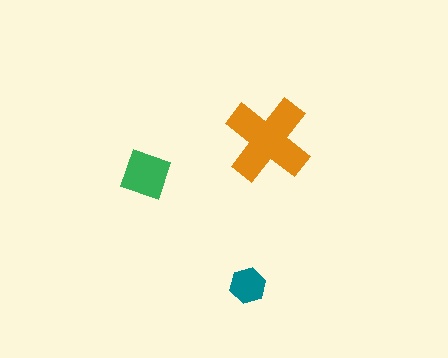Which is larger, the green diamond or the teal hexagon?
The green diamond.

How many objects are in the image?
There are 3 objects in the image.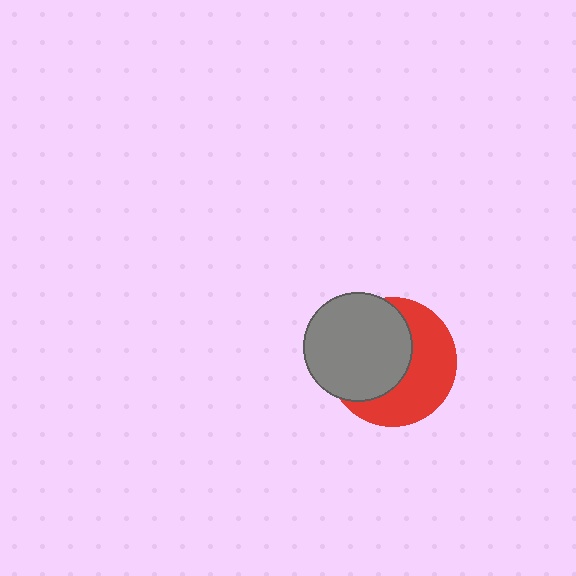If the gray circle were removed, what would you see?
You would see the complete red circle.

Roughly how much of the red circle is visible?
About half of it is visible (roughly 49%).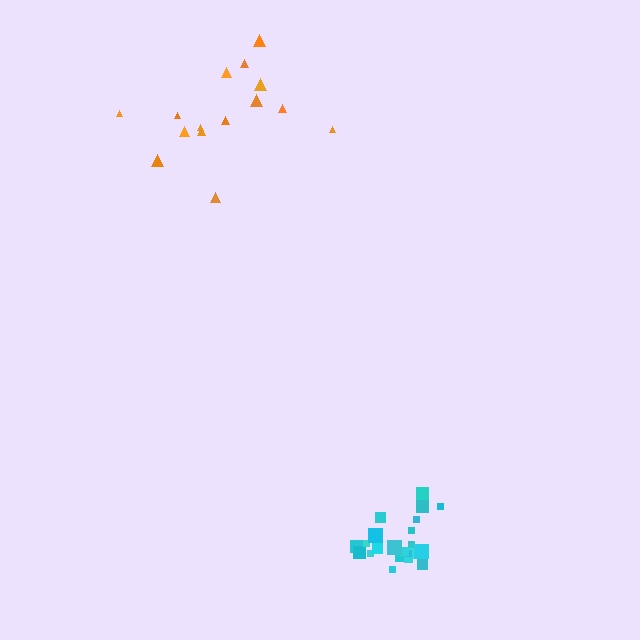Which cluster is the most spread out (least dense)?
Orange.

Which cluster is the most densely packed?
Cyan.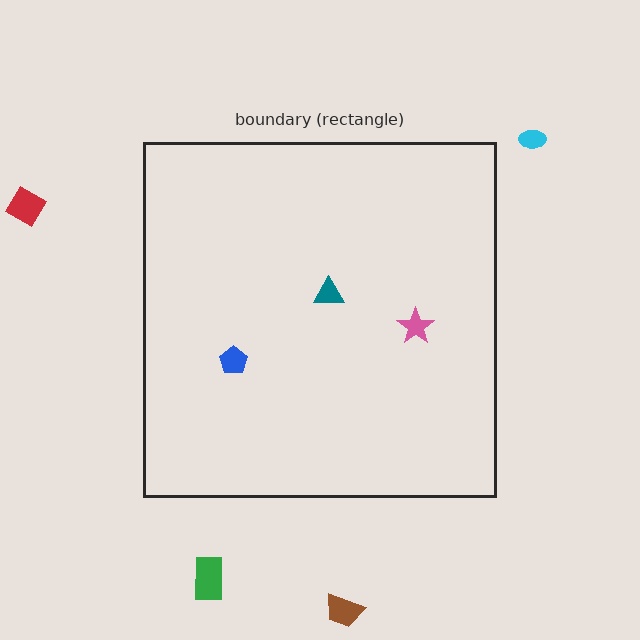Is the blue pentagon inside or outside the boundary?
Inside.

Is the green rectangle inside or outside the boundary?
Outside.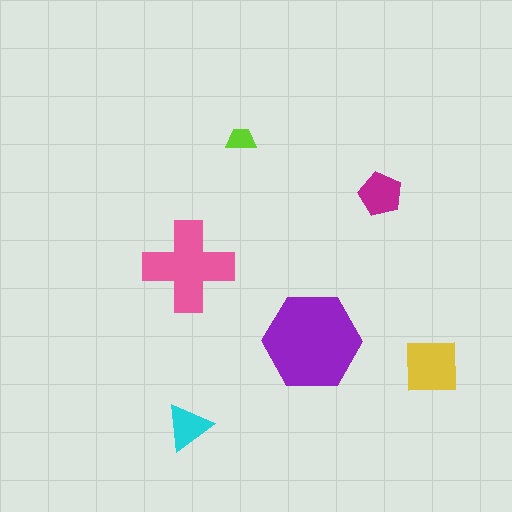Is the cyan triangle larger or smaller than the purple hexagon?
Smaller.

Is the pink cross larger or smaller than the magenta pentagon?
Larger.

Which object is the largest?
The purple hexagon.